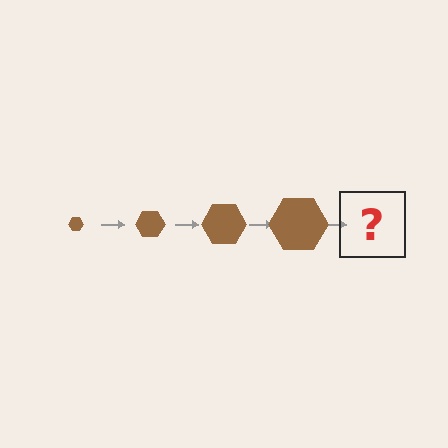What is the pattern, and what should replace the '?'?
The pattern is that the hexagon gets progressively larger each step. The '?' should be a brown hexagon, larger than the previous one.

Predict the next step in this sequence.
The next step is a brown hexagon, larger than the previous one.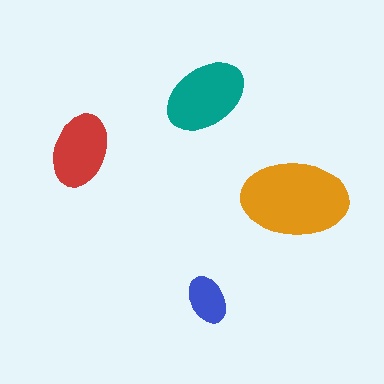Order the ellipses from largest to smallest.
the orange one, the teal one, the red one, the blue one.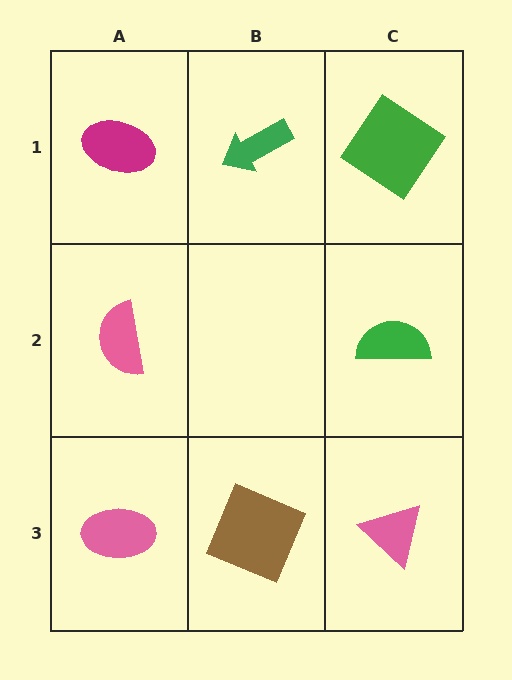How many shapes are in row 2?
2 shapes.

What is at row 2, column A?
A pink semicircle.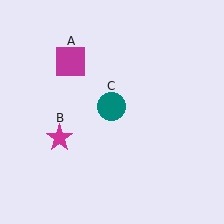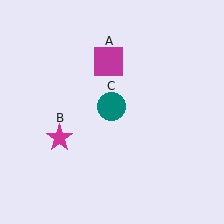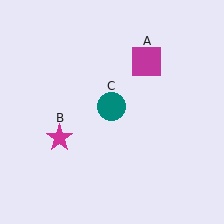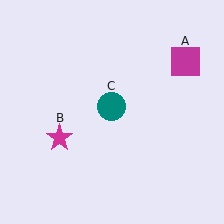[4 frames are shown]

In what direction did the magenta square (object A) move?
The magenta square (object A) moved right.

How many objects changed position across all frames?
1 object changed position: magenta square (object A).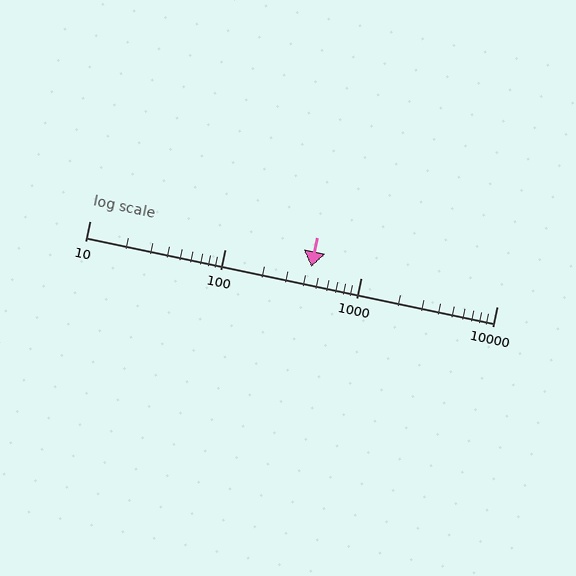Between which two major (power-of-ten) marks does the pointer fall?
The pointer is between 100 and 1000.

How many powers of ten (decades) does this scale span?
The scale spans 3 decades, from 10 to 10000.